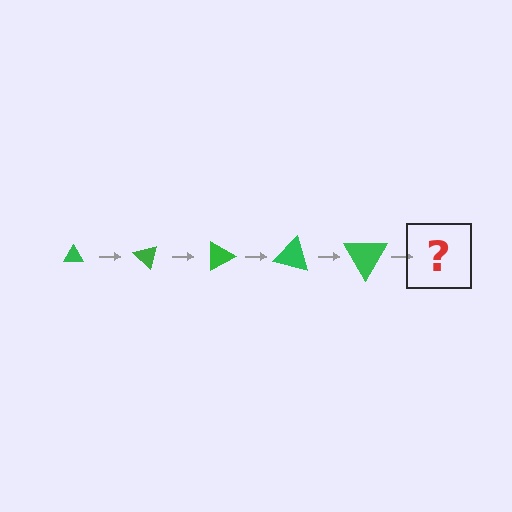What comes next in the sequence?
The next element should be a triangle, larger than the previous one and rotated 225 degrees from the start.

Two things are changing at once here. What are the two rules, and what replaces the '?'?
The two rules are that the triangle grows larger each step and it rotates 45 degrees each step. The '?' should be a triangle, larger than the previous one and rotated 225 degrees from the start.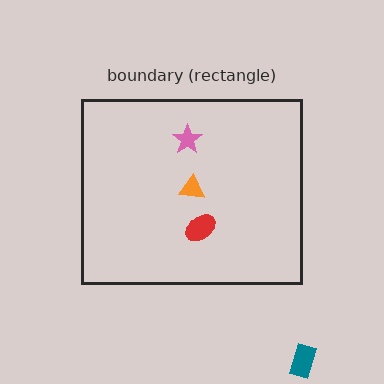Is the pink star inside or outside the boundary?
Inside.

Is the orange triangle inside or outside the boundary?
Inside.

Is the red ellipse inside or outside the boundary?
Inside.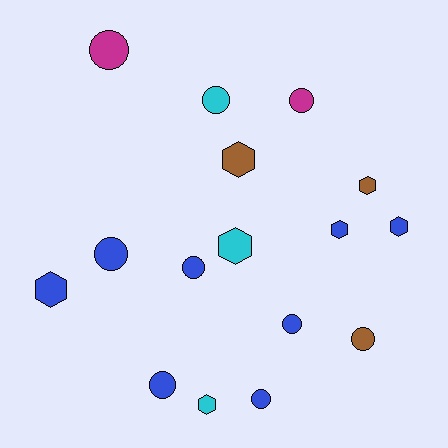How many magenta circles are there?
There are 2 magenta circles.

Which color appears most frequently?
Blue, with 8 objects.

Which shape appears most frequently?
Circle, with 9 objects.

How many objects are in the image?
There are 16 objects.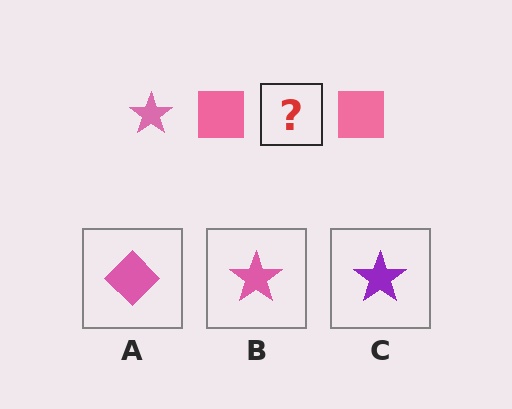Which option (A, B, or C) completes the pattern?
B.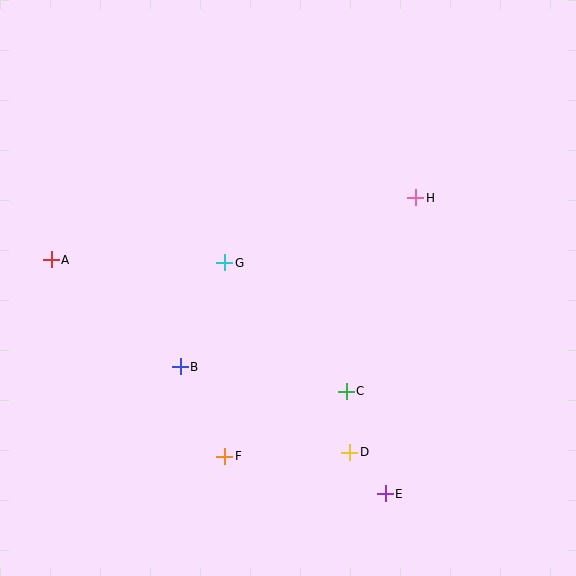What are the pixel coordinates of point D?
Point D is at (350, 452).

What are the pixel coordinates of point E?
Point E is at (385, 494).